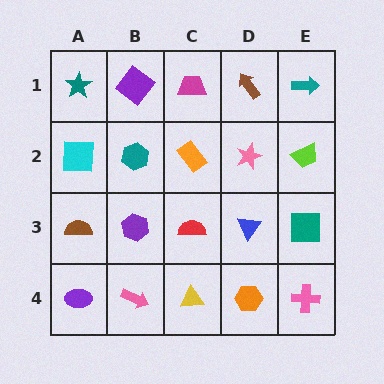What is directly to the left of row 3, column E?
A blue triangle.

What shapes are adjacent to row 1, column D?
A pink star (row 2, column D), a magenta trapezoid (row 1, column C), a teal arrow (row 1, column E).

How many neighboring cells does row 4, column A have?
2.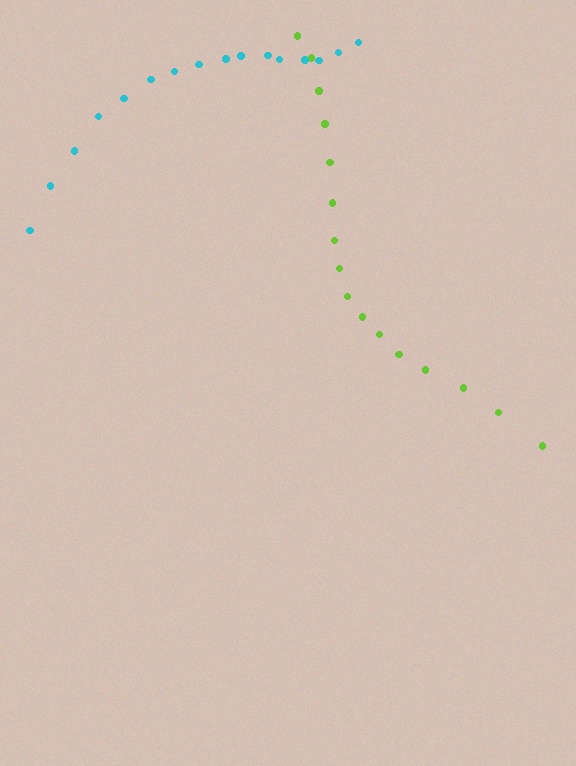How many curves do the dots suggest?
There are 2 distinct paths.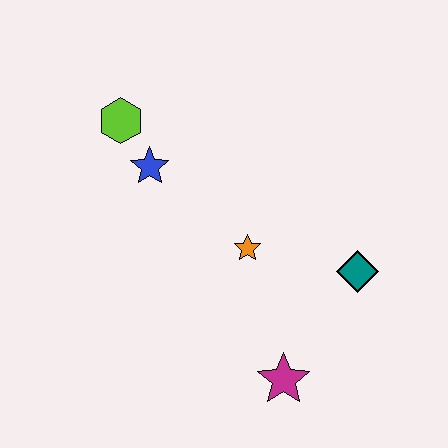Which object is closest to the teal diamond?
The orange star is closest to the teal diamond.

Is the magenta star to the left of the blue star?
No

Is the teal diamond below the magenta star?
No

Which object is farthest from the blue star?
The magenta star is farthest from the blue star.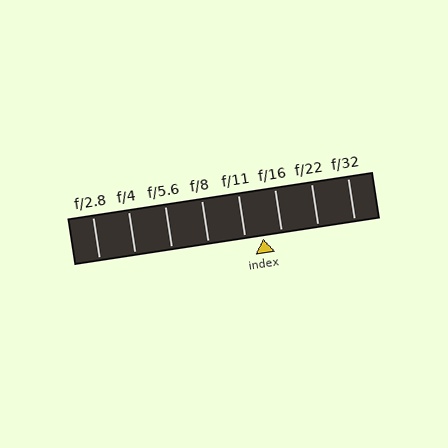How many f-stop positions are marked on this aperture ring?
There are 8 f-stop positions marked.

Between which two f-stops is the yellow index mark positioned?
The index mark is between f/11 and f/16.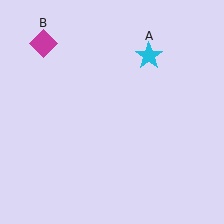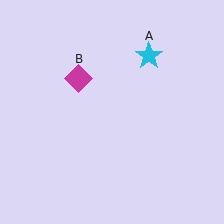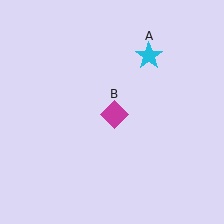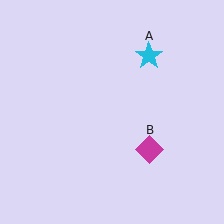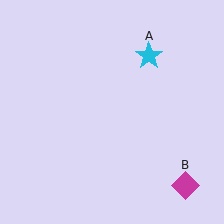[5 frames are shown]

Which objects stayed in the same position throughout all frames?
Cyan star (object A) remained stationary.